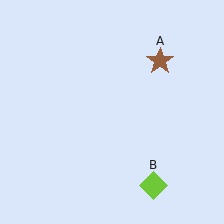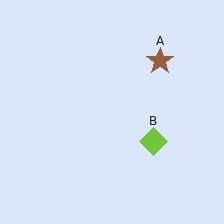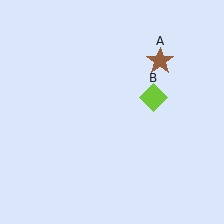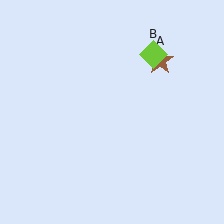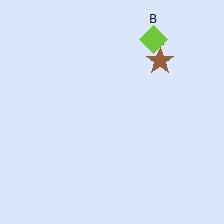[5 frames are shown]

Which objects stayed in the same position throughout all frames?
Brown star (object A) remained stationary.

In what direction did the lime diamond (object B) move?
The lime diamond (object B) moved up.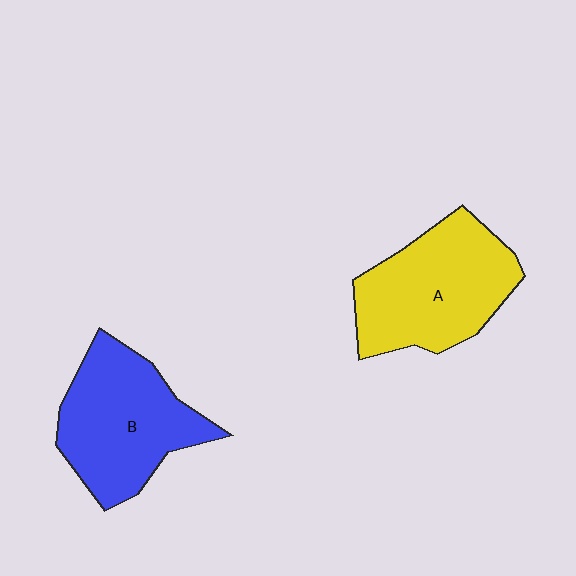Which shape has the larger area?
Shape A (yellow).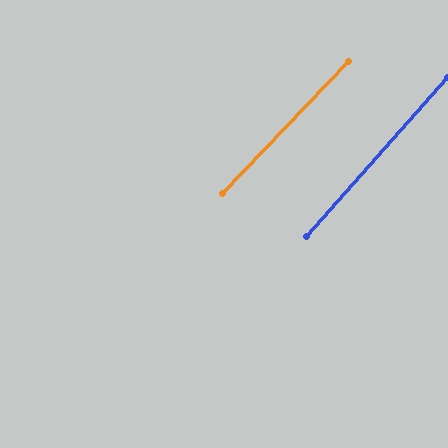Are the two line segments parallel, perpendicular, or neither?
Parallel — their directions differ by only 1.7°.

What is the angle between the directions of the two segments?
Approximately 2 degrees.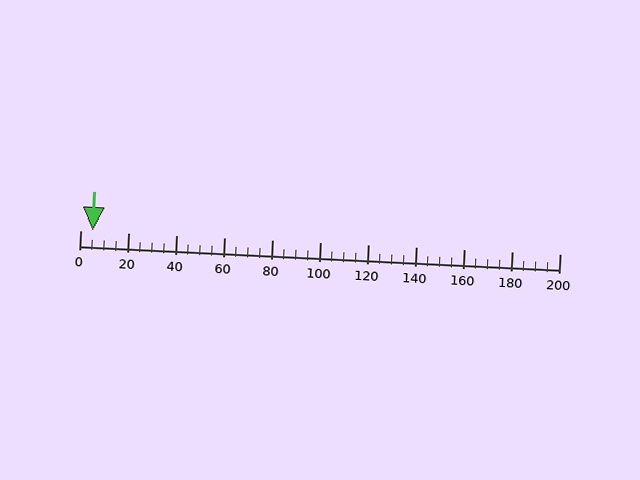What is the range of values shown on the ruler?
The ruler shows values from 0 to 200.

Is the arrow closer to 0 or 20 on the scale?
The arrow is closer to 0.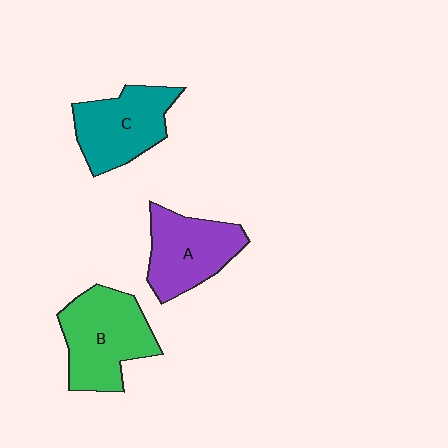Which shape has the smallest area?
Shape A (purple).